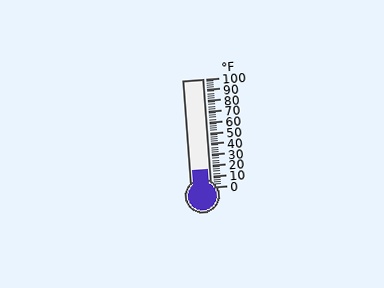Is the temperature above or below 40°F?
The temperature is below 40°F.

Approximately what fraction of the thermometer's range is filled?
The thermometer is filled to approximately 15% of its range.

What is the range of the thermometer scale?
The thermometer scale ranges from 0°F to 100°F.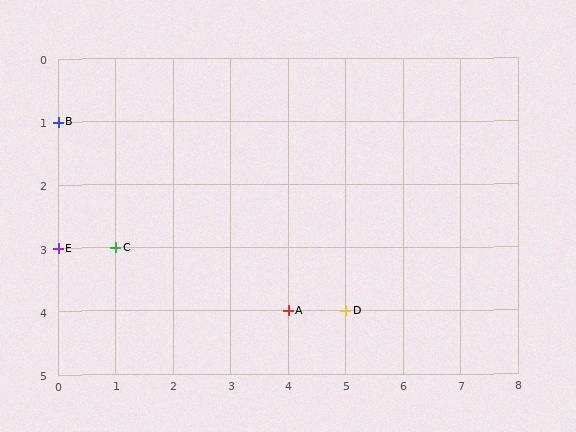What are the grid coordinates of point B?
Point B is at grid coordinates (0, 1).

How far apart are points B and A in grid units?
Points B and A are 4 columns and 3 rows apart (about 5.0 grid units diagonally).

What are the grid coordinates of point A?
Point A is at grid coordinates (4, 4).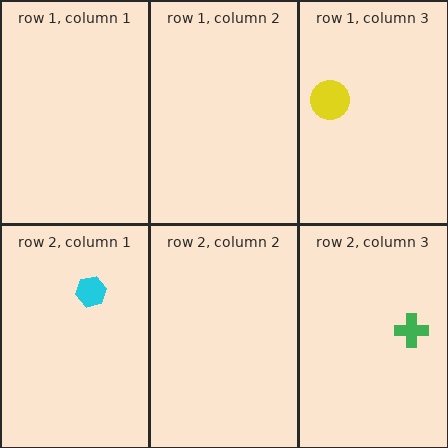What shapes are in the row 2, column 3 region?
The green cross.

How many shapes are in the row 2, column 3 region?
1.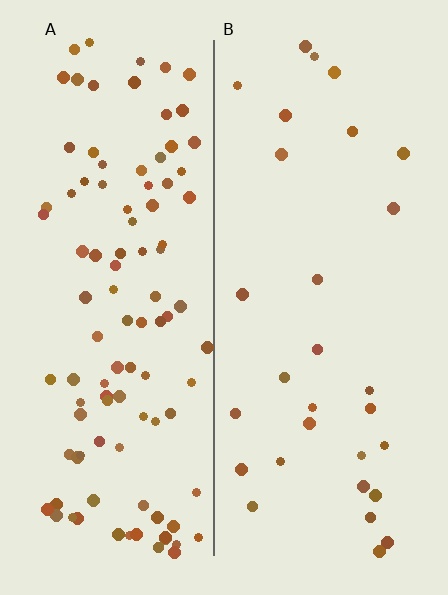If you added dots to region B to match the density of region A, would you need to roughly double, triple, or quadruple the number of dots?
Approximately quadruple.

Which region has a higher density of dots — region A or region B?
A (the left).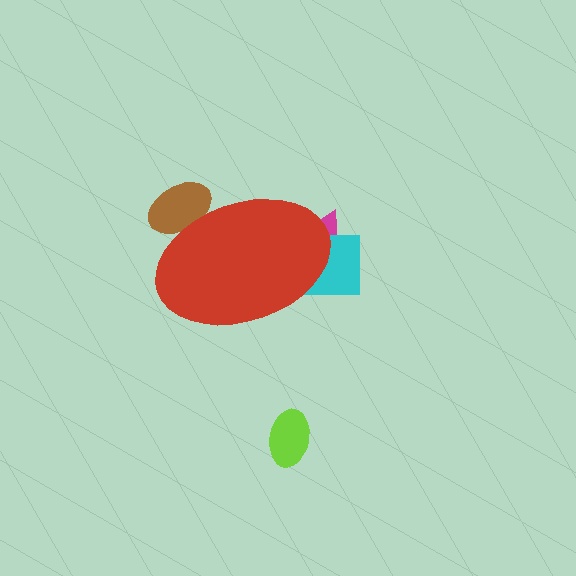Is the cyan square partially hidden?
Yes, the cyan square is partially hidden behind the red ellipse.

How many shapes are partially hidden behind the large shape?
3 shapes are partially hidden.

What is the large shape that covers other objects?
A red ellipse.